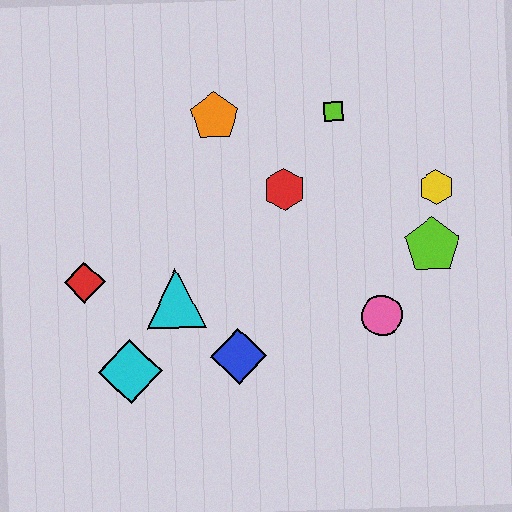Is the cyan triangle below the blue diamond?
No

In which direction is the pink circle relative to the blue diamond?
The pink circle is to the right of the blue diamond.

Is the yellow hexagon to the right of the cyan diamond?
Yes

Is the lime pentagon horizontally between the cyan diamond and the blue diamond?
No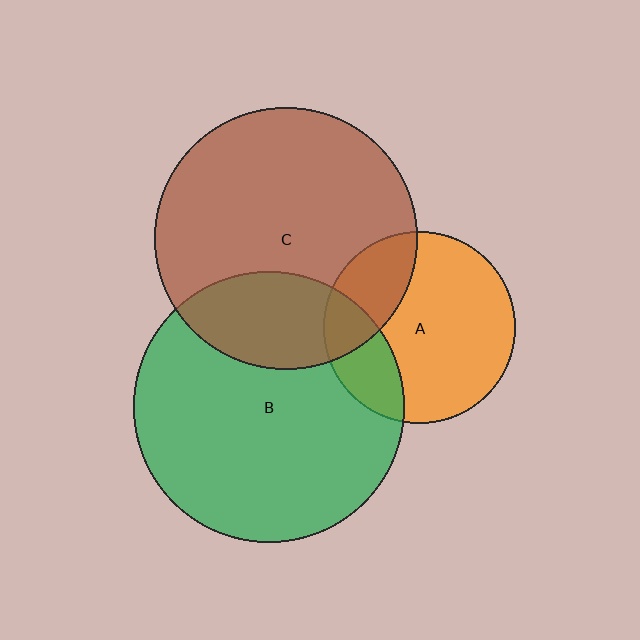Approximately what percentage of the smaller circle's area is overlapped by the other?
Approximately 20%.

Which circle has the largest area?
Circle B (green).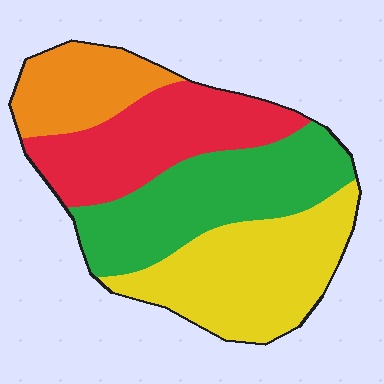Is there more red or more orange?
Red.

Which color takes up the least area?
Orange, at roughly 15%.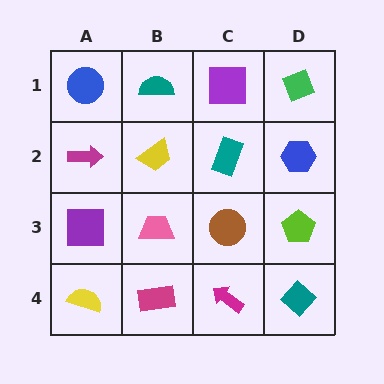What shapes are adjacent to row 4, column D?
A lime pentagon (row 3, column D), a magenta arrow (row 4, column C).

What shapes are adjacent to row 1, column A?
A magenta arrow (row 2, column A), a teal semicircle (row 1, column B).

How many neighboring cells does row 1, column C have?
3.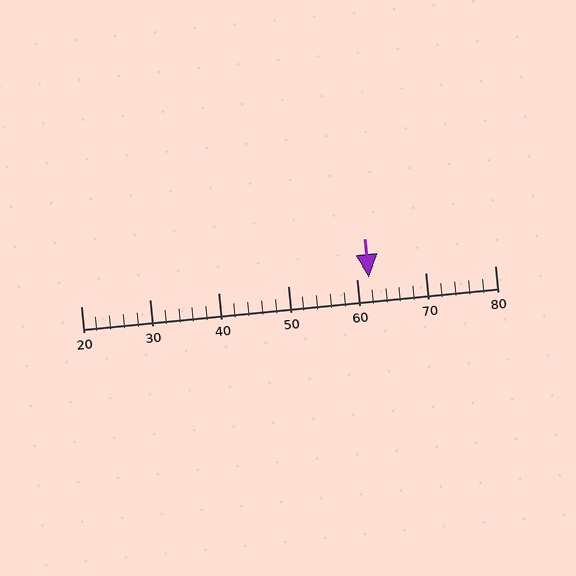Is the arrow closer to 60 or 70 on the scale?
The arrow is closer to 60.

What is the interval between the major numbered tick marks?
The major tick marks are spaced 10 units apart.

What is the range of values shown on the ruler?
The ruler shows values from 20 to 80.